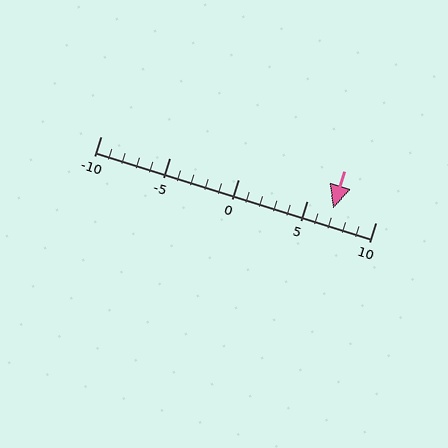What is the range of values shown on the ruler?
The ruler shows values from -10 to 10.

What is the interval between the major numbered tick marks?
The major tick marks are spaced 5 units apart.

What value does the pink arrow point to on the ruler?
The pink arrow points to approximately 7.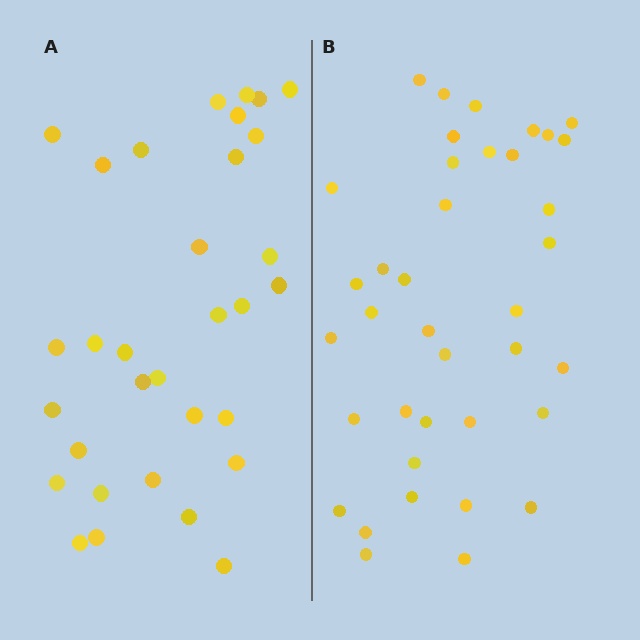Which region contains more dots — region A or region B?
Region B (the right region) has more dots.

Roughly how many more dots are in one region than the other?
Region B has about 6 more dots than region A.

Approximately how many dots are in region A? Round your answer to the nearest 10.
About 30 dots. (The exact count is 32, which rounds to 30.)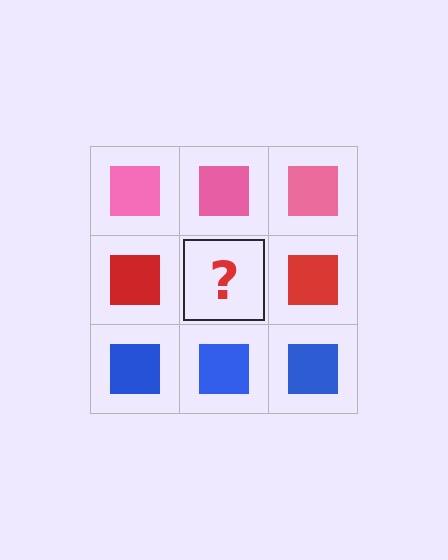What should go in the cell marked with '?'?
The missing cell should contain a red square.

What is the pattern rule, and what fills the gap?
The rule is that each row has a consistent color. The gap should be filled with a red square.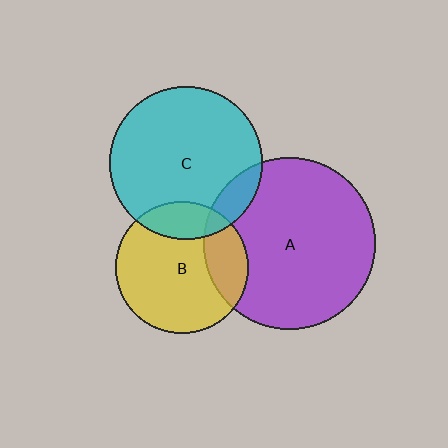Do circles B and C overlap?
Yes.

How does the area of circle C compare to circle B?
Approximately 1.3 times.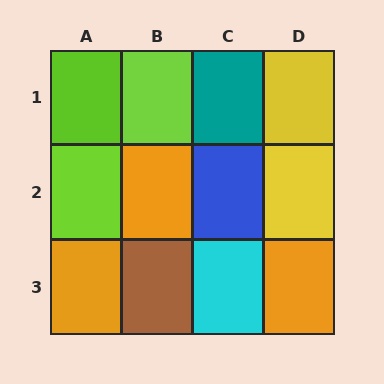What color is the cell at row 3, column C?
Cyan.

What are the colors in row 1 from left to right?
Lime, lime, teal, yellow.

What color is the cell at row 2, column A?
Lime.